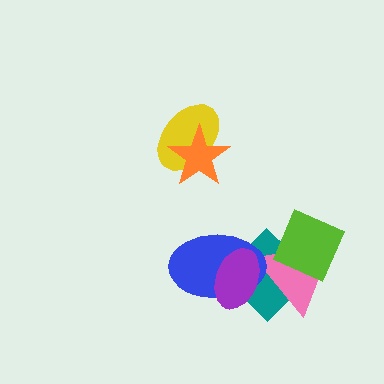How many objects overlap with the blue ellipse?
3 objects overlap with the blue ellipse.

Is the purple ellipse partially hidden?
No, no other shape covers it.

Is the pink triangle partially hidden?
Yes, it is partially covered by another shape.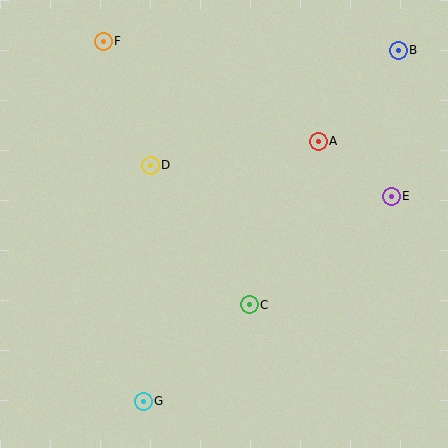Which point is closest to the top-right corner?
Point B is closest to the top-right corner.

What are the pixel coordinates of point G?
Point G is at (143, 401).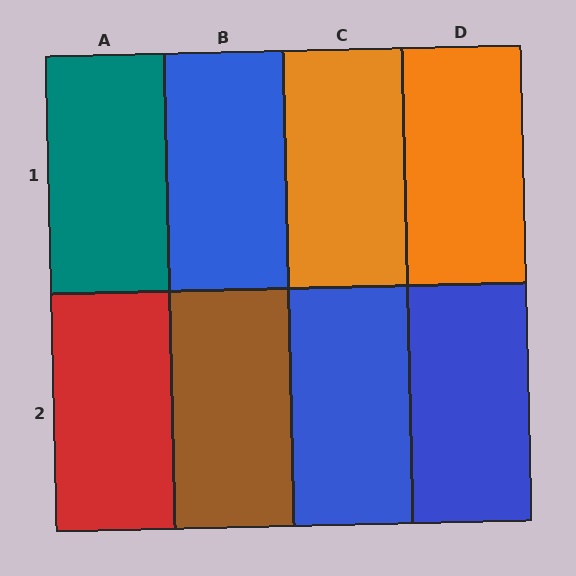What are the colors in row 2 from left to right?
Red, brown, blue, blue.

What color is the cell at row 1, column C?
Orange.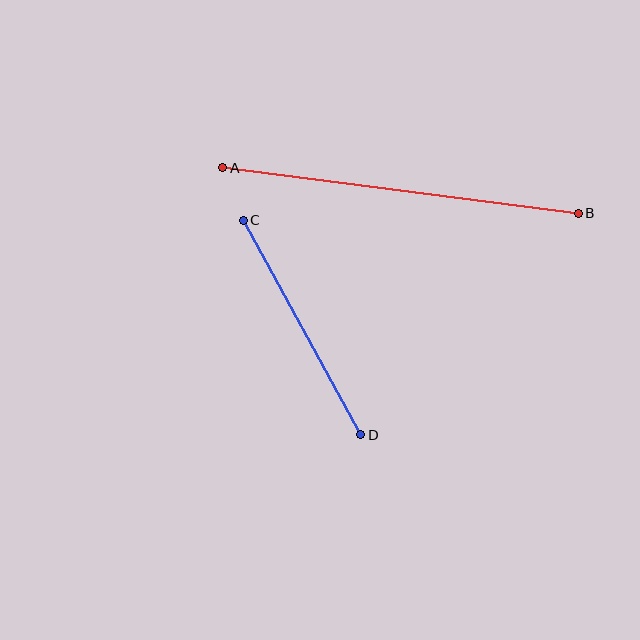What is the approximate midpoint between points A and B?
The midpoint is at approximately (401, 190) pixels.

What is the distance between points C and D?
The distance is approximately 244 pixels.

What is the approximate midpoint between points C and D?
The midpoint is at approximately (302, 327) pixels.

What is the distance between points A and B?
The distance is approximately 358 pixels.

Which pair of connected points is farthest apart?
Points A and B are farthest apart.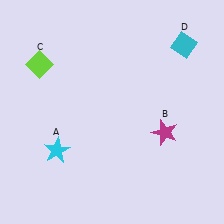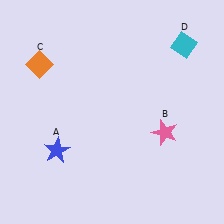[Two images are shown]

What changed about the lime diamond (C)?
In Image 1, C is lime. In Image 2, it changed to orange.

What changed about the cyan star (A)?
In Image 1, A is cyan. In Image 2, it changed to blue.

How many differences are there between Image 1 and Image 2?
There are 3 differences between the two images.